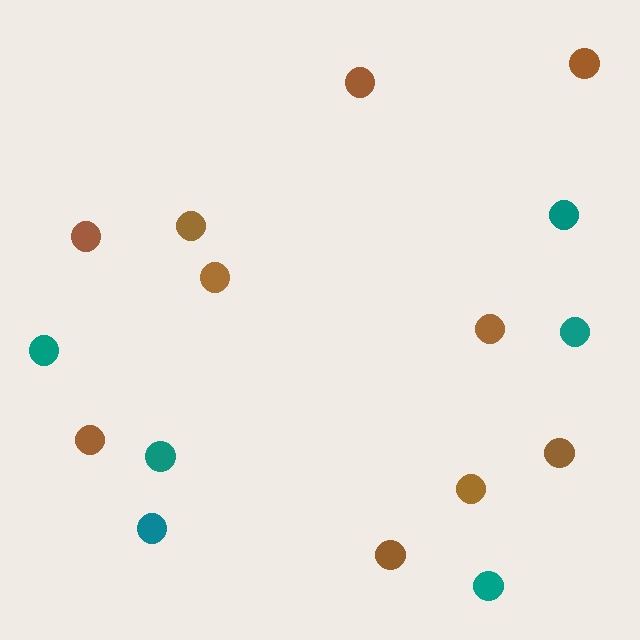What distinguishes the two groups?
There are 2 groups: one group of teal circles (6) and one group of brown circles (10).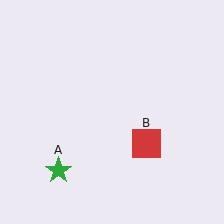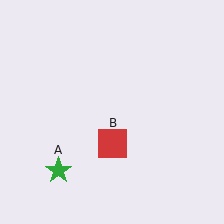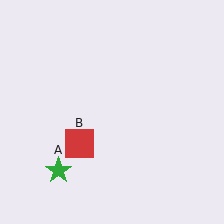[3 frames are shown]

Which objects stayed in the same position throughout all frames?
Green star (object A) remained stationary.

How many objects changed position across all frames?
1 object changed position: red square (object B).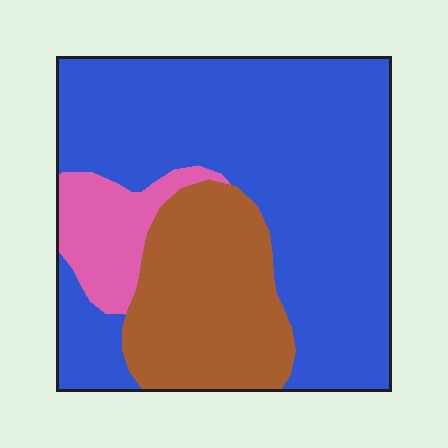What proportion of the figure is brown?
Brown takes up between a sixth and a third of the figure.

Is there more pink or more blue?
Blue.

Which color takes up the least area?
Pink, at roughly 10%.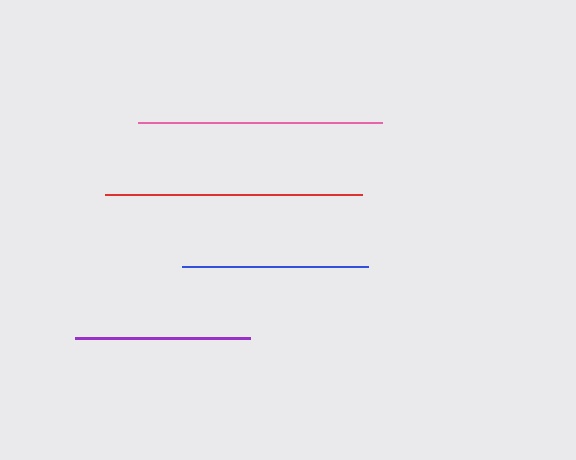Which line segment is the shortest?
The purple line is the shortest at approximately 175 pixels.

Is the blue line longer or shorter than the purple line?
The blue line is longer than the purple line.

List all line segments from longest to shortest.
From longest to shortest: red, pink, blue, purple.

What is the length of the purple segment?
The purple segment is approximately 175 pixels long.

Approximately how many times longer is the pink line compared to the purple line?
The pink line is approximately 1.4 times the length of the purple line.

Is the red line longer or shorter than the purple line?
The red line is longer than the purple line.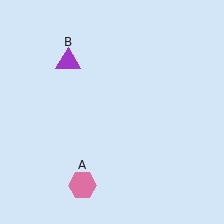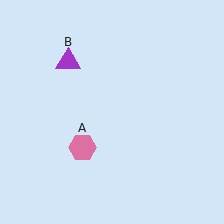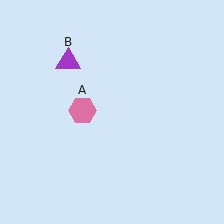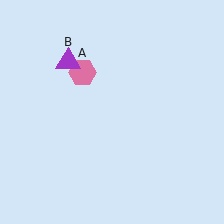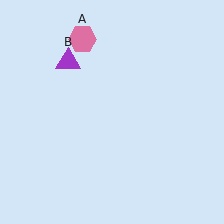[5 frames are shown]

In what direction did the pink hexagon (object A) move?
The pink hexagon (object A) moved up.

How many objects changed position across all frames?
1 object changed position: pink hexagon (object A).